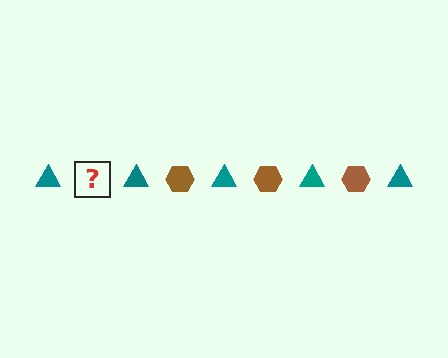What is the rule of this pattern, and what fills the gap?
The rule is that the pattern alternates between teal triangle and brown hexagon. The gap should be filled with a brown hexagon.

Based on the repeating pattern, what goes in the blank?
The blank should be a brown hexagon.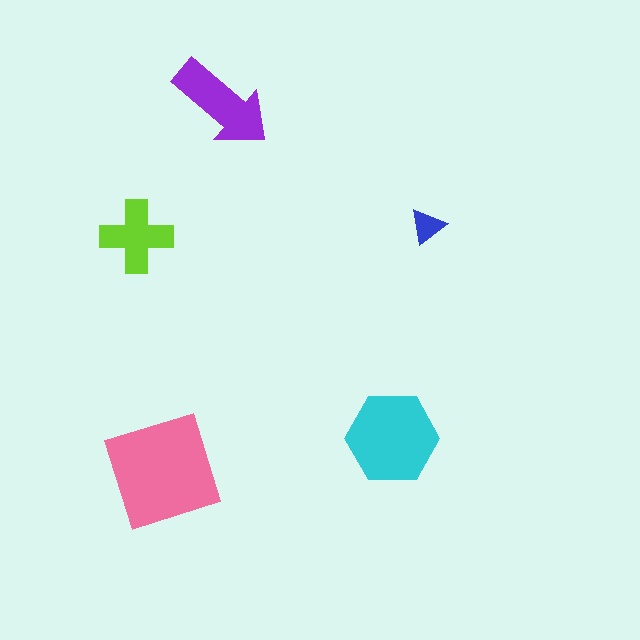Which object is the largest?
The pink square.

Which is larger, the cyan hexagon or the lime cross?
The cyan hexagon.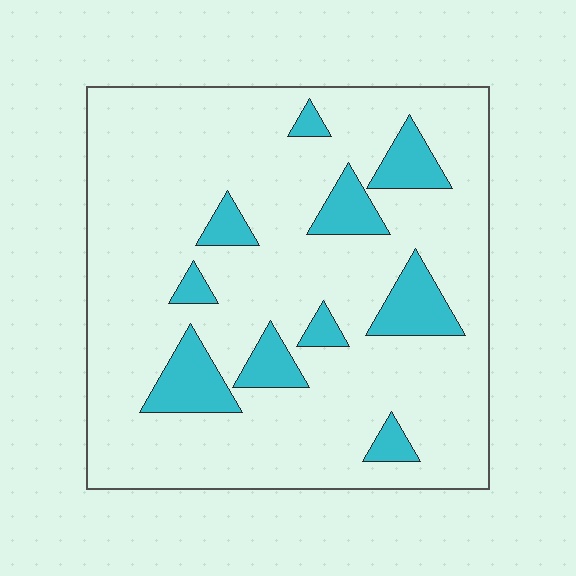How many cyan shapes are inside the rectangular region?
10.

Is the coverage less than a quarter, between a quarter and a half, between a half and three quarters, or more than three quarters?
Less than a quarter.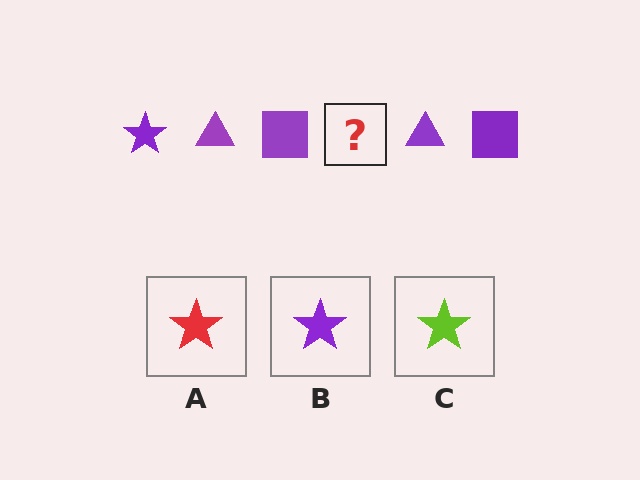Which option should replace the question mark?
Option B.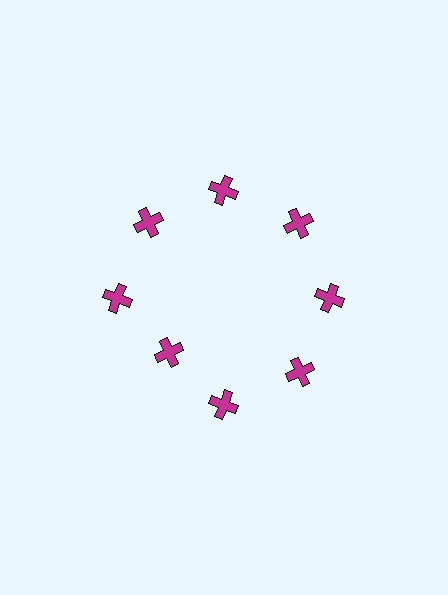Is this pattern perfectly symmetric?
No. The 8 magenta crosses are arranged in a ring, but one element near the 8 o'clock position is pulled inward toward the center, breaking the 8-fold rotational symmetry.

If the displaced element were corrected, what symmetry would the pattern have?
It would have 8-fold rotational symmetry — the pattern would map onto itself every 45 degrees.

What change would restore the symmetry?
The symmetry would be restored by moving it outward, back onto the ring so that all 8 crosses sit at equal angles and equal distance from the center.